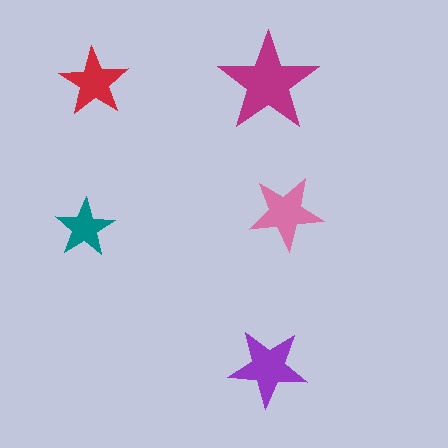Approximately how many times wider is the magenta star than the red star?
About 1.5 times wider.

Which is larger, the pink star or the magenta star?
The magenta one.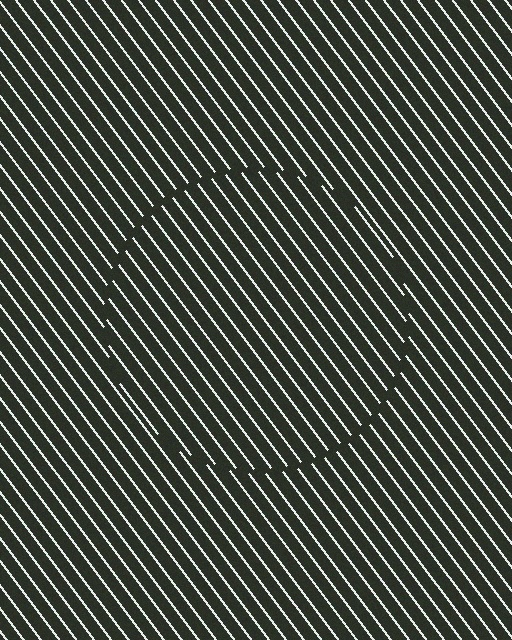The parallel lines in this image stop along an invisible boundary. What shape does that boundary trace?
An illusory circle. The interior of the shape contains the same grating, shifted by half a period — the contour is defined by the phase discontinuity where line-ends from the inner and outer gratings abut.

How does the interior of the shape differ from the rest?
The interior of the shape contains the same grating, shifted by half a period — the contour is defined by the phase discontinuity where line-ends from the inner and outer gratings abut.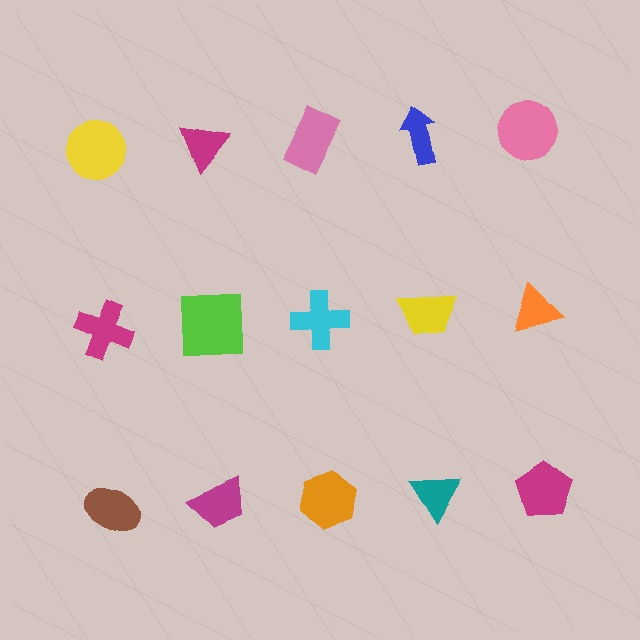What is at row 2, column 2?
A lime square.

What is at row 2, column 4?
A yellow trapezoid.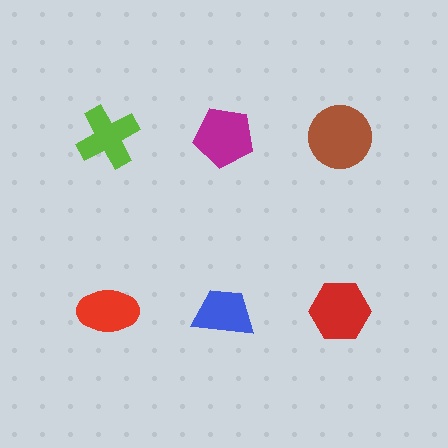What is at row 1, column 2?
A magenta pentagon.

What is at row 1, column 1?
A lime cross.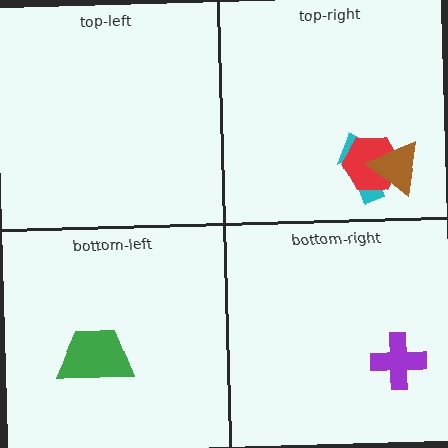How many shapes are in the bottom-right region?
1.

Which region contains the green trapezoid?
The bottom-left region.